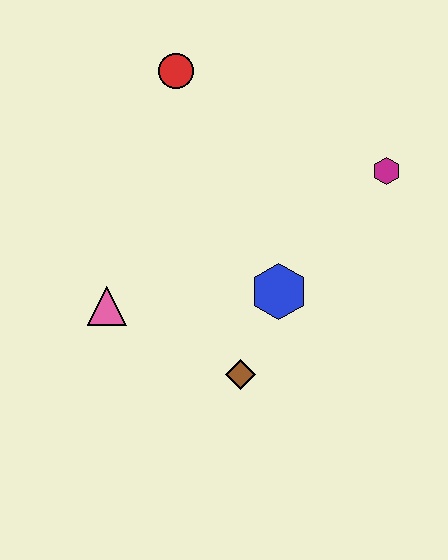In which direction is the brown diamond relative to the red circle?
The brown diamond is below the red circle.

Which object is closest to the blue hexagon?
The brown diamond is closest to the blue hexagon.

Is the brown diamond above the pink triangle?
No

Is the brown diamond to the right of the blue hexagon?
No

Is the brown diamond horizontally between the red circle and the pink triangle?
No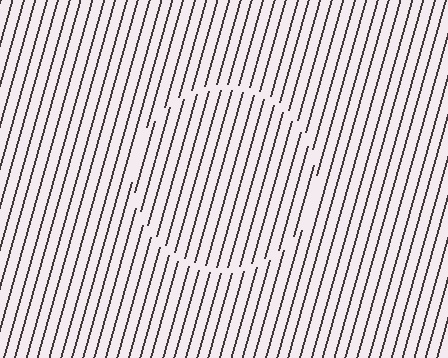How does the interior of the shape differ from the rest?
The interior of the shape contains the same grating, shifted by half a period — the contour is defined by the phase discontinuity where line-ends from the inner and outer gratings abut.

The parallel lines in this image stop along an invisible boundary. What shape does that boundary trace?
An illusory circle. The interior of the shape contains the same grating, shifted by half a period — the contour is defined by the phase discontinuity where line-ends from the inner and outer gratings abut.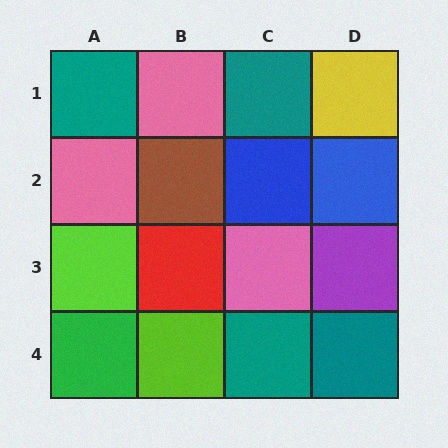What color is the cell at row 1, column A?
Teal.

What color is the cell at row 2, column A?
Pink.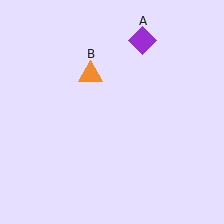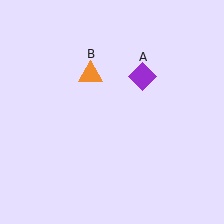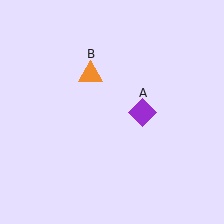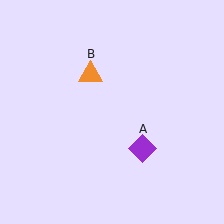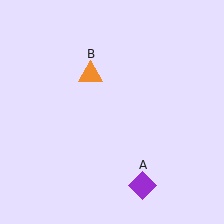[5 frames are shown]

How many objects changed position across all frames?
1 object changed position: purple diamond (object A).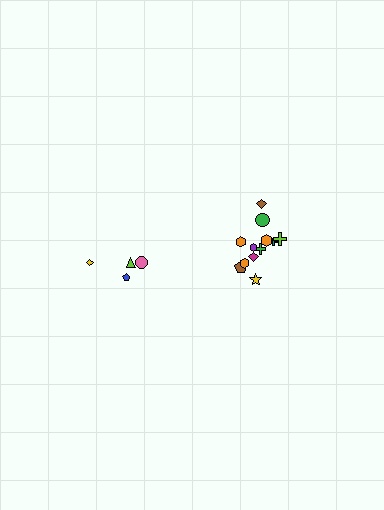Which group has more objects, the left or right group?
The right group.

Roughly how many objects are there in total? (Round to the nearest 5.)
Roughly 15 objects in total.